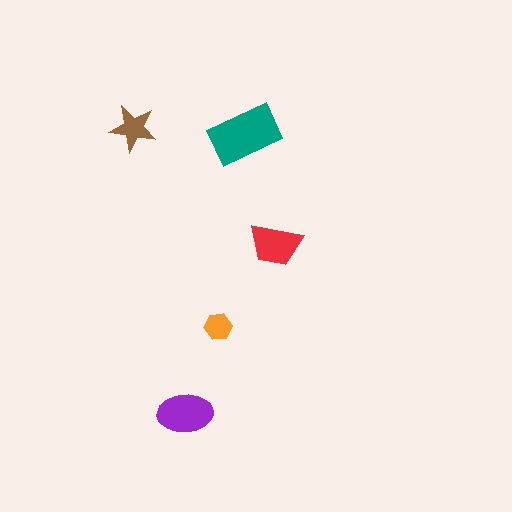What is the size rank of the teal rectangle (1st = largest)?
1st.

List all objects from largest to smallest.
The teal rectangle, the purple ellipse, the red trapezoid, the brown star, the orange hexagon.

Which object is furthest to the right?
The red trapezoid is rightmost.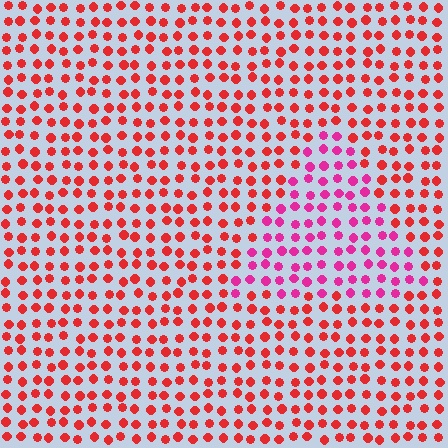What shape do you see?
I see a triangle.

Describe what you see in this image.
The image is filled with small red elements in a uniform arrangement. A triangle-shaped region is visible where the elements are tinted to a slightly different hue, forming a subtle color boundary.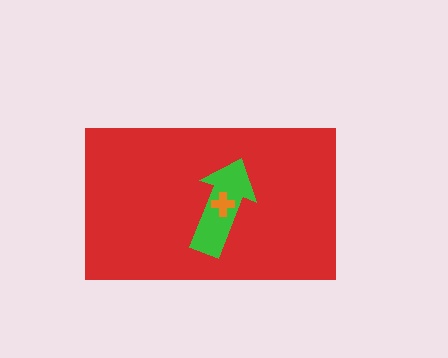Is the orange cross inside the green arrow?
Yes.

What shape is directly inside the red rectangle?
The green arrow.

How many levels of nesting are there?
3.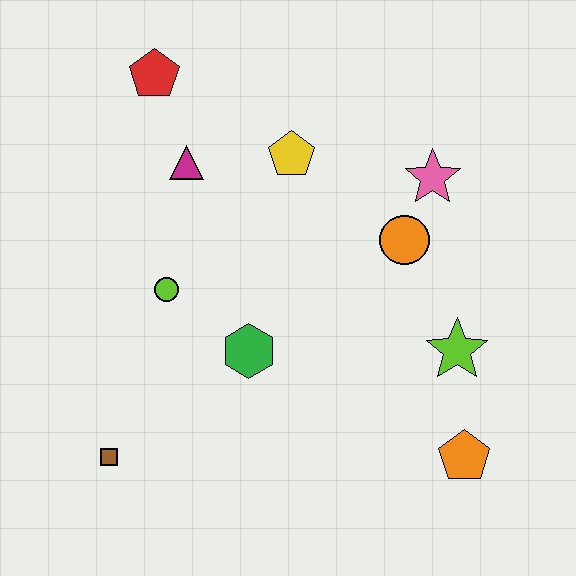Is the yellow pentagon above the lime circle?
Yes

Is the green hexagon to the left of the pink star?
Yes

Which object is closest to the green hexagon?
The lime circle is closest to the green hexagon.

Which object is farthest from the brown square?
The pink star is farthest from the brown square.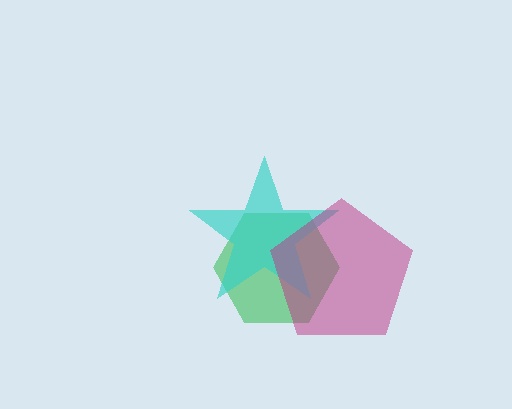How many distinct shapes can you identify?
There are 3 distinct shapes: a green hexagon, a cyan star, a magenta pentagon.